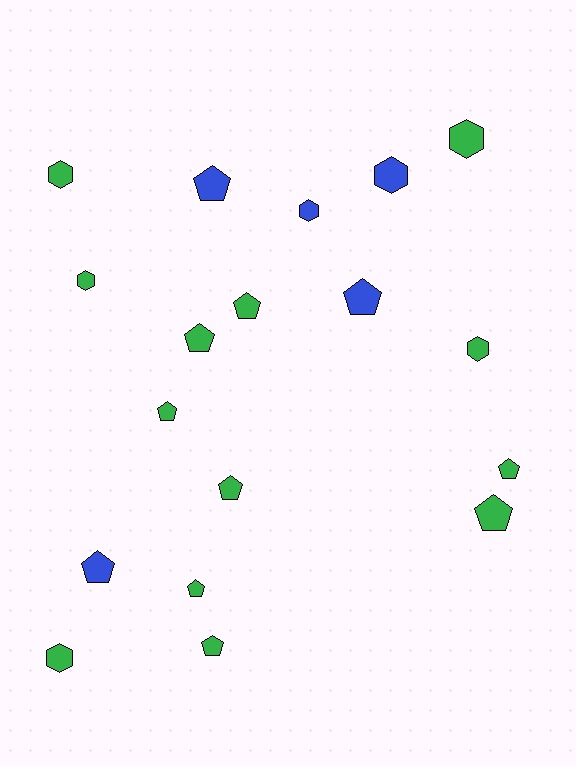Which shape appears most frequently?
Pentagon, with 11 objects.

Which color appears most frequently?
Green, with 13 objects.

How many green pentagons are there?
There are 8 green pentagons.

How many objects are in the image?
There are 18 objects.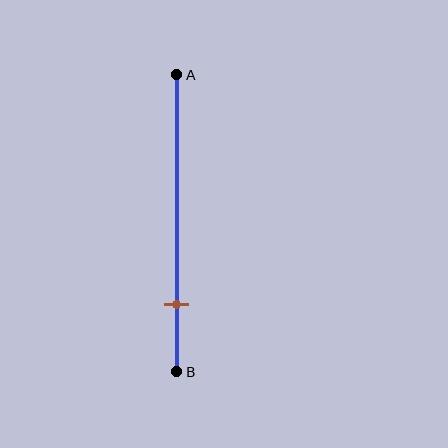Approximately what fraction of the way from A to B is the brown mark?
The brown mark is approximately 75% of the way from A to B.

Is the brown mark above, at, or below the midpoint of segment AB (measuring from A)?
The brown mark is below the midpoint of segment AB.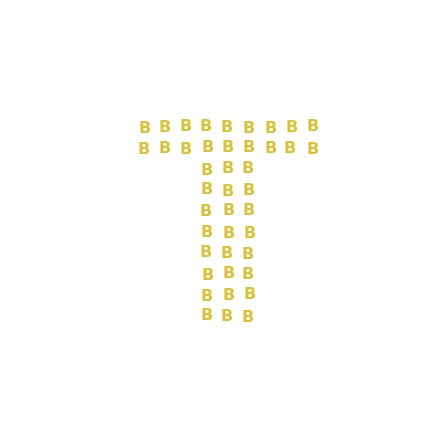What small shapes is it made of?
It is made of small letter B's.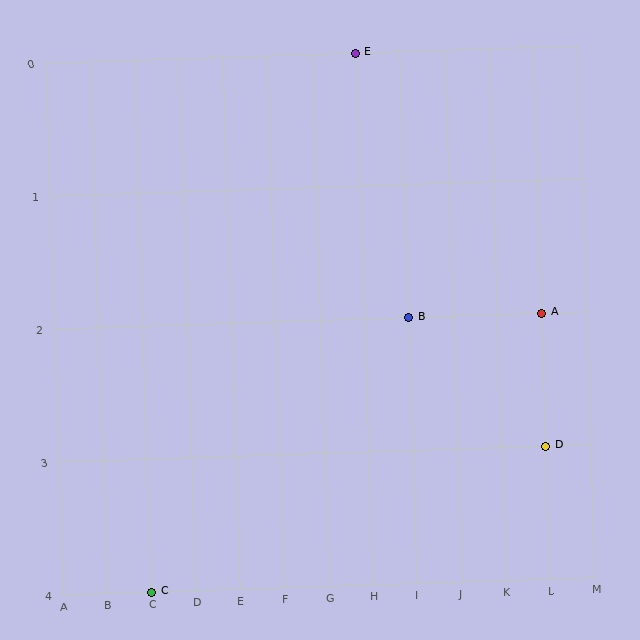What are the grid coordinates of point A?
Point A is at grid coordinates (L, 2).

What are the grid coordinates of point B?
Point B is at grid coordinates (I, 2).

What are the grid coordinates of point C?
Point C is at grid coordinates (C, 4).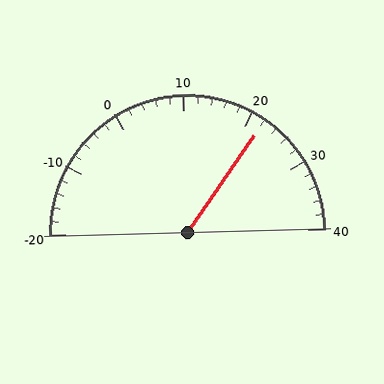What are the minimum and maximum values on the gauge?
The gauge ranges from -20 to 40.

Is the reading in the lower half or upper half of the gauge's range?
The reading is in the upper half of the range (-20 to 40).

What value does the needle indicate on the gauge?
The needle indicates approximately 22.